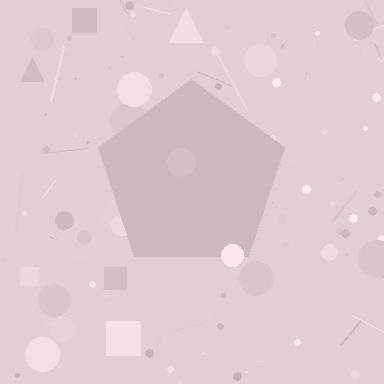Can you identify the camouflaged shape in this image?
The camouflaged shape is a pentagon.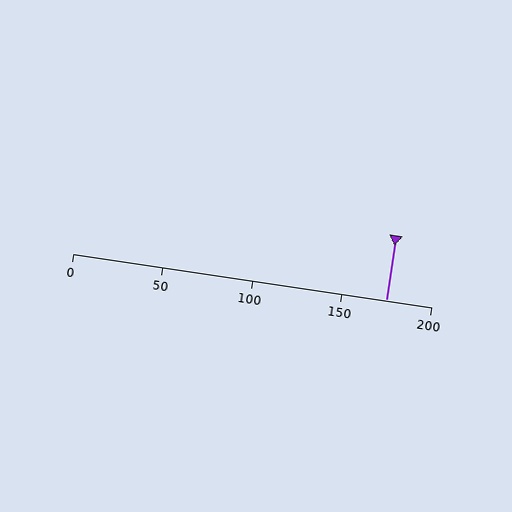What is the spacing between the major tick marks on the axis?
The major ticks are spaced 50 apart.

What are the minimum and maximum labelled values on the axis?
The axis runs from 0 to 200.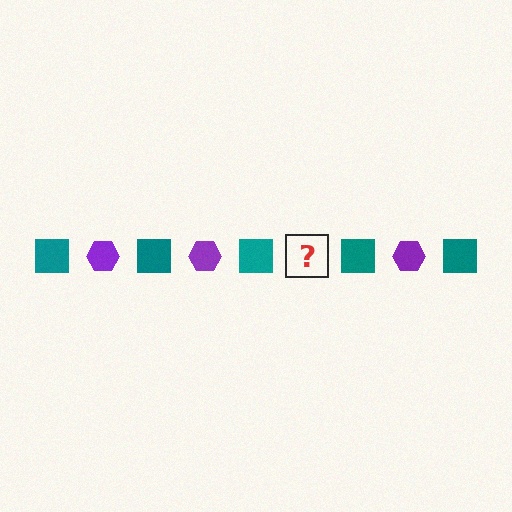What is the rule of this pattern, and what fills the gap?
The rule is that the pattern alternates between teal square and purple hexagon. The gap should be filled with a purple hexagon.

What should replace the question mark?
The question mark should be replaced with a purple hexagon.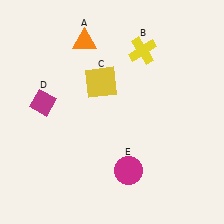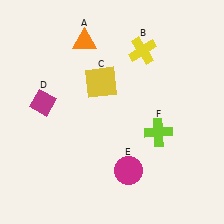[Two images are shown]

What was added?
A lime cross (F) was added in Image 2.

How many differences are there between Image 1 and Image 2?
There is 1 difference between the two images.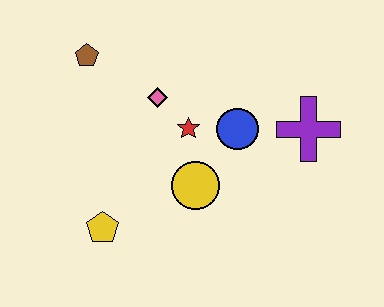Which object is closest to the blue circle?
The red star is closest to the blue circle.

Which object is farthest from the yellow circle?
The brown pentagon is farthest from the yellow circle.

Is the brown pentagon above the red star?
Yes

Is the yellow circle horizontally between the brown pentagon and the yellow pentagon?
No